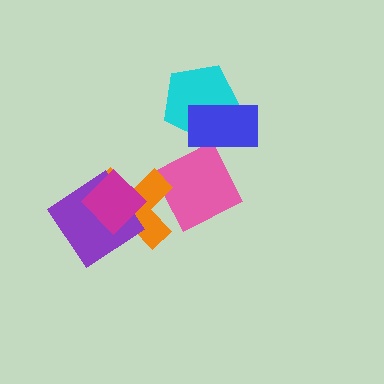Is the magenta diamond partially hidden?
No, no other shape covers it.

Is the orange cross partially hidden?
Yes, it is partially covered by another shape.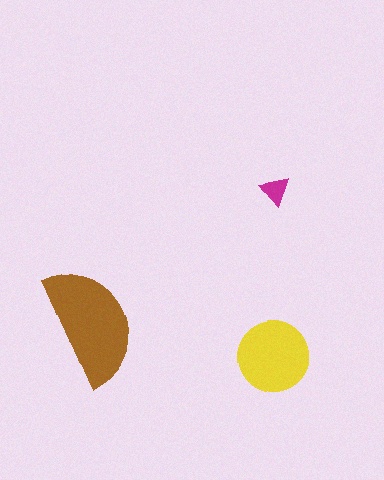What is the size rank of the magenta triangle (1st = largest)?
3rd.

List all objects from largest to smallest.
The brown semicircle, the yellow circle, the magenta triangle.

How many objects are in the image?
There are 3 objects in the image.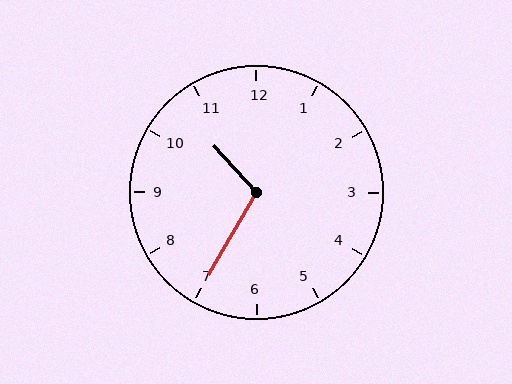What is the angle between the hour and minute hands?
Approximately 108 degrees.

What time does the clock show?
10:35.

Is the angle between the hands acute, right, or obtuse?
It is obtuse.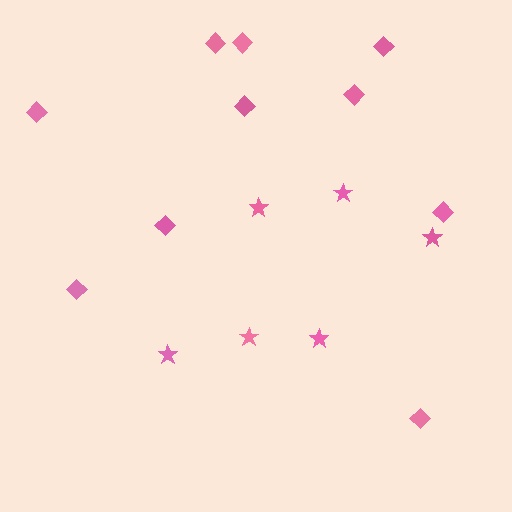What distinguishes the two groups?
There are 2 groups: one group of diamonds (10) and one group of stars (6).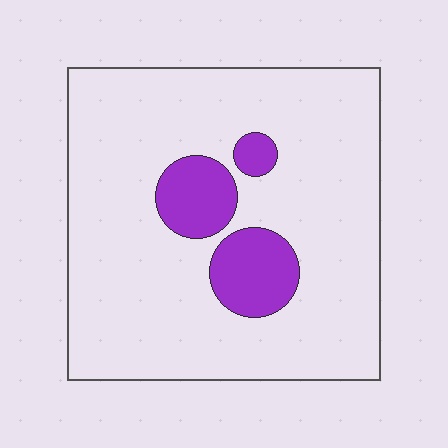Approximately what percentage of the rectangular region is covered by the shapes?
Approximately 15%.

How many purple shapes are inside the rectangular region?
3.